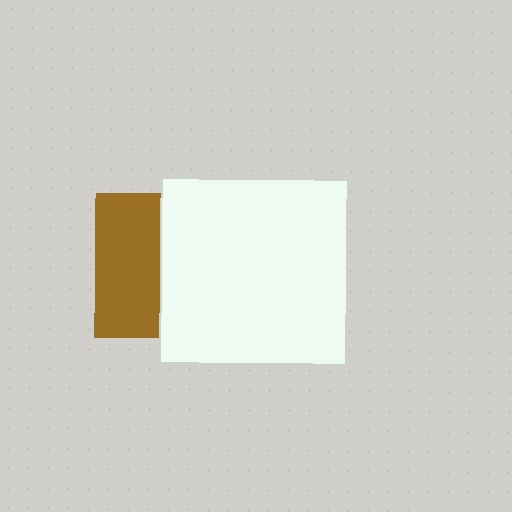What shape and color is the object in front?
The object in front is a white square.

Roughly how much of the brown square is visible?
A small part of it is visible (roughly 44%).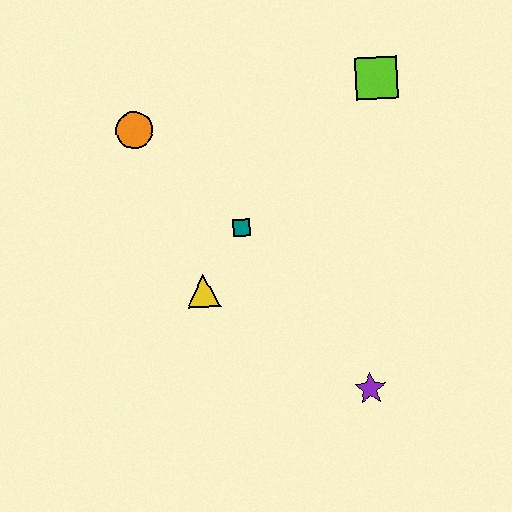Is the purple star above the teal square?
No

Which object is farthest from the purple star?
The orange circle is farthest from the purple star.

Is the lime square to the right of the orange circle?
Yes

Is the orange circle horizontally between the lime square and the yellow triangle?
No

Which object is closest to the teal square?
The yellow triangle is closest to the teal square.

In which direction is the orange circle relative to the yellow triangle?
The orange circle is above the yellow triangle.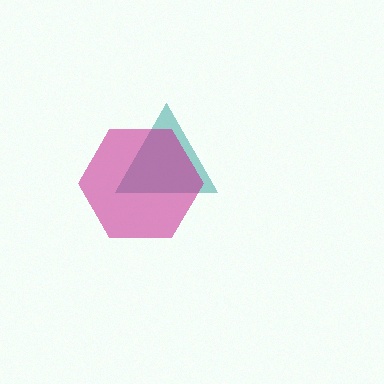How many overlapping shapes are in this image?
There are 2 overlapping shapes in the image.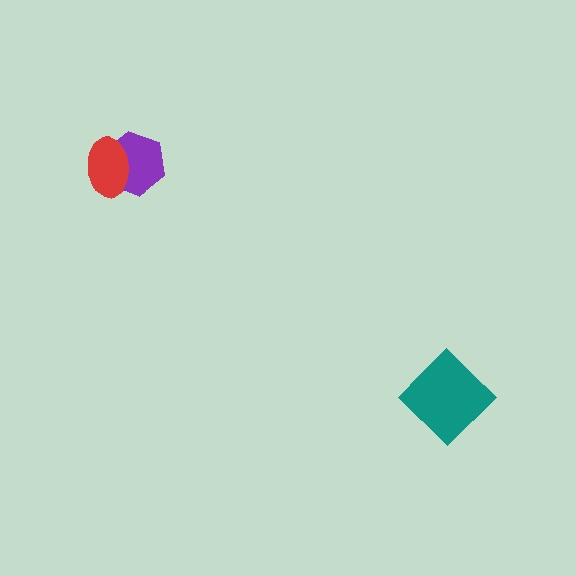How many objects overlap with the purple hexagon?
1 object overlaps with the purple hexagon.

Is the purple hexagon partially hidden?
Yes, it is partially covered by another shape.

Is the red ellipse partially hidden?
No, no other shape covers it.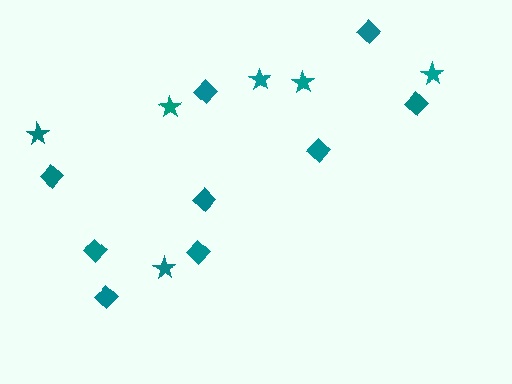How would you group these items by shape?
There are 2 groups: one group of stars (6) and one group of diamonds (9).